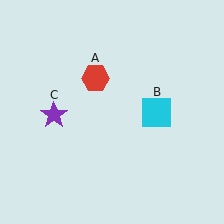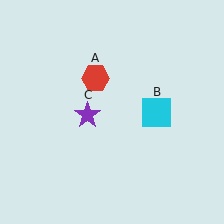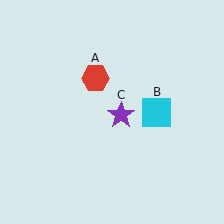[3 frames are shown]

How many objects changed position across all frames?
1 object changed position: purple star (object C).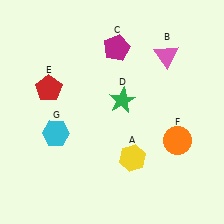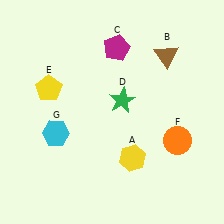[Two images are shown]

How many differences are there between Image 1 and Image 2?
There are 2 differences between the two images.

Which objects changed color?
B changed from pink to brown. E changed from red to yellow.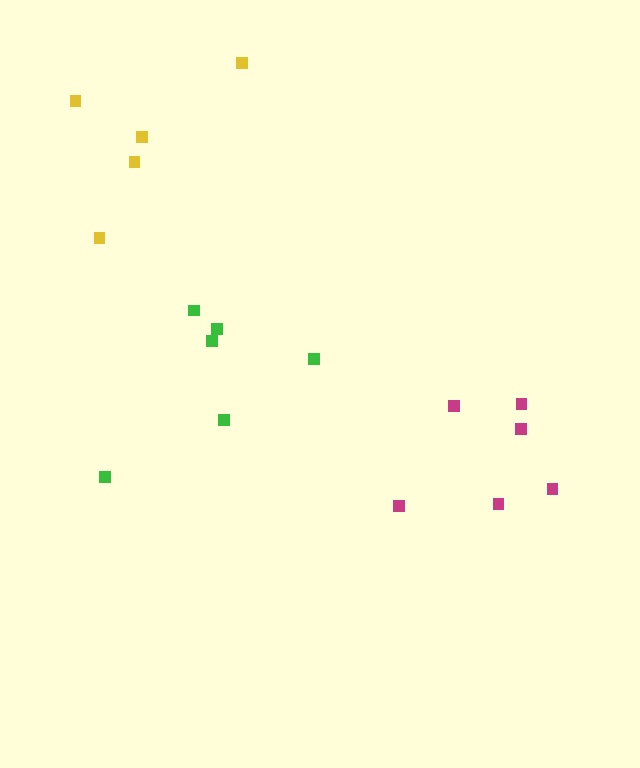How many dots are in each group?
Group 1: 6 dots, Group 2: 6 dots, Group 3: 5 dots (17 total).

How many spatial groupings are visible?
There are 3 spatial groupings.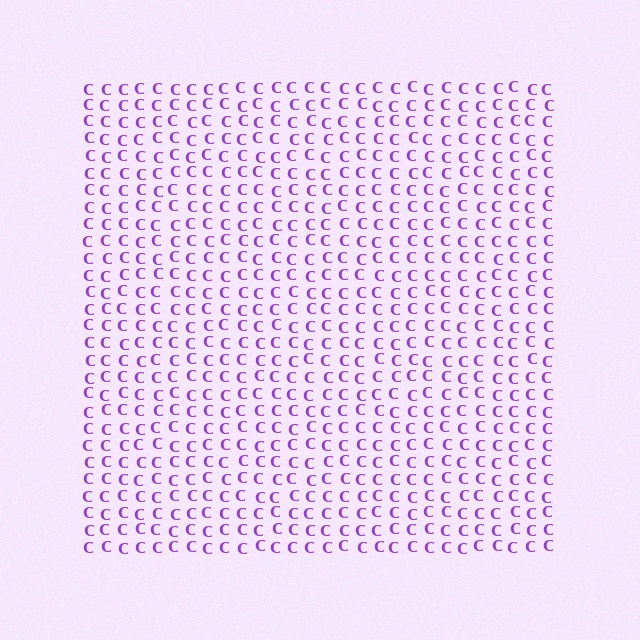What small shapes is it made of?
It is made of small letter C's.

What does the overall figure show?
The overall figure shows a square.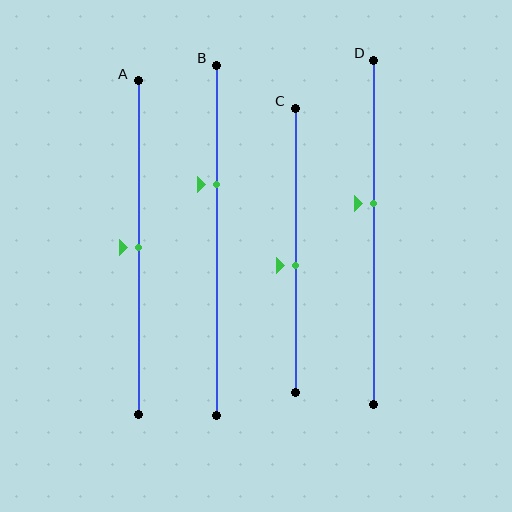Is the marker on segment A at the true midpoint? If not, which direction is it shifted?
Yes, the marker on segment A is at the true midpoint.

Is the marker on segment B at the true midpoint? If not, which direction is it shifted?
No, the marker on segment B is shifted upward by about 16% of the segment length.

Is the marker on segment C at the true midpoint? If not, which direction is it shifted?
No, the marker on segment C is shifted downward by about 5% of the segment length.